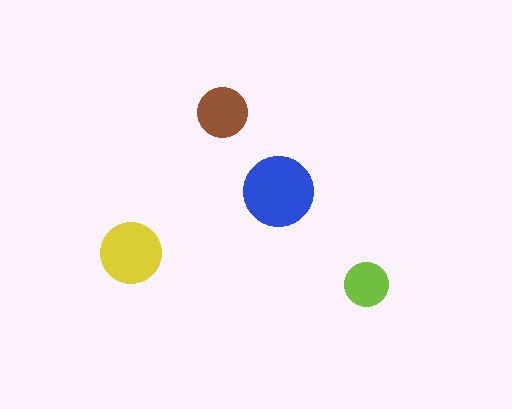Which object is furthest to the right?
The lime circle is rightmost.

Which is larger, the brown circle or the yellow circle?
The yellow one.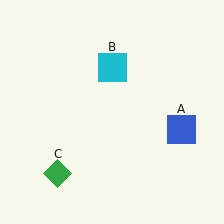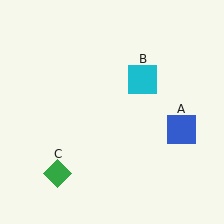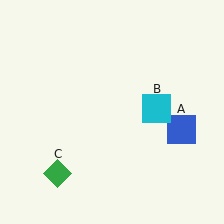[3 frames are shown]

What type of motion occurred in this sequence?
The cyan square (object B) rotated clockwise around the center of the scene.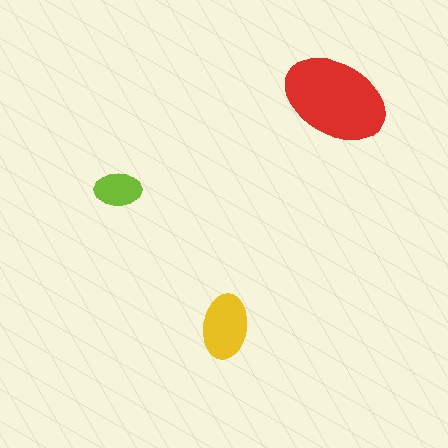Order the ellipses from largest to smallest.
the red one, the yellow one, the lime one.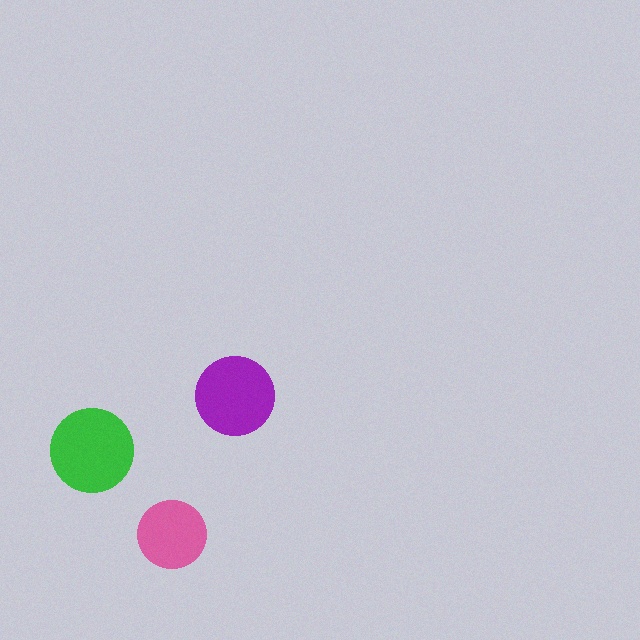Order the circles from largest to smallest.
the green one, the purple one, the pink one.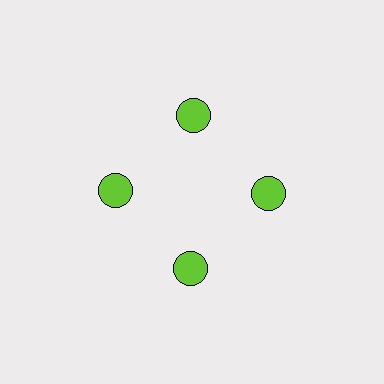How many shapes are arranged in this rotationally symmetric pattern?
There are 4 shapes, arranged in 4 groups of 1.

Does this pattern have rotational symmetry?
Yes, this pattern has 4-fold rotational symmetry. It looks the same after rotating 90 degrees around the center.